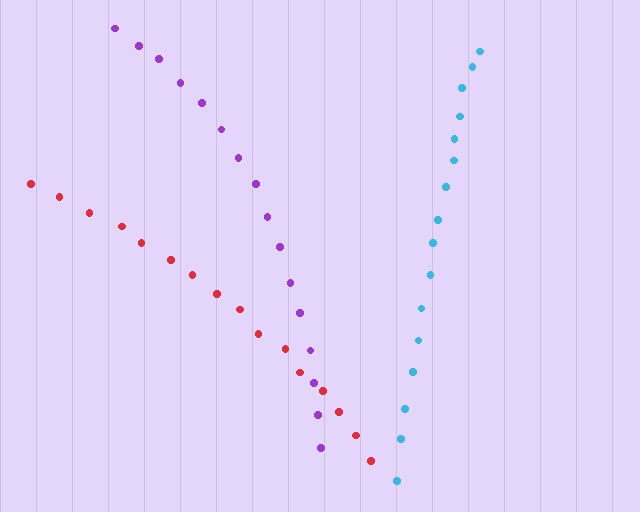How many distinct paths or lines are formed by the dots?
There are 3 distinct paths.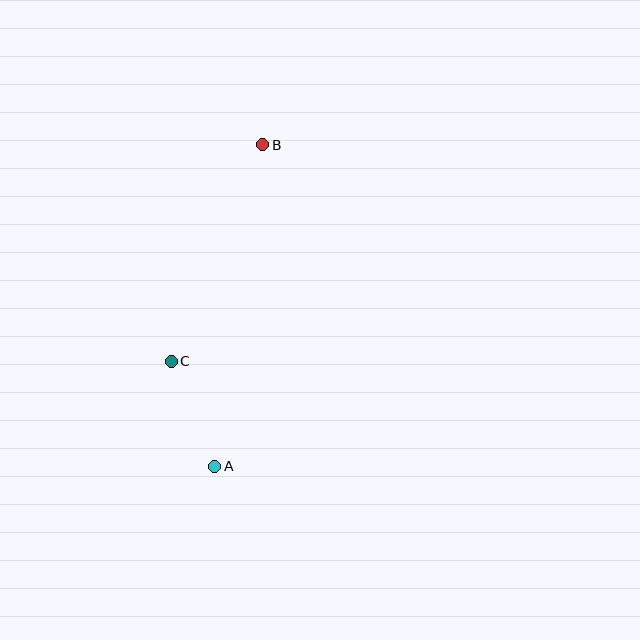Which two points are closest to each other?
Points A and C are closest to each other.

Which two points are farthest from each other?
Points A and B are farthest from each other.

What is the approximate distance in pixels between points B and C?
The distance between B and C is approximately 235 pixels.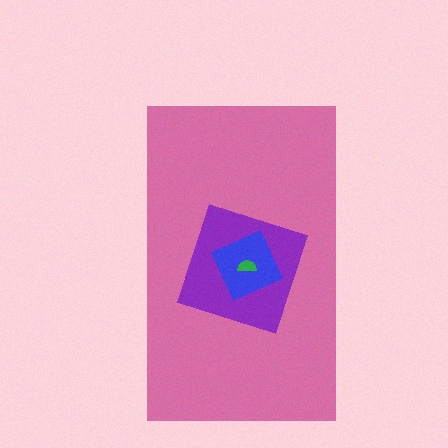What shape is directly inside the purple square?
The blue diamond.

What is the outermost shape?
The pink rectangle.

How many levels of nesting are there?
4.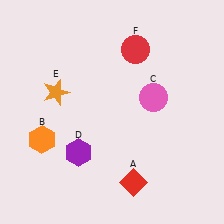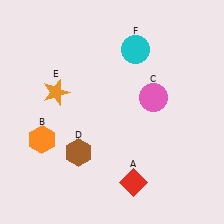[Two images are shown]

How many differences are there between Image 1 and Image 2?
There are 2 differences between the two images.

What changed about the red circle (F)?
In Image 1, F is red. In Image 2, it changed to cyan.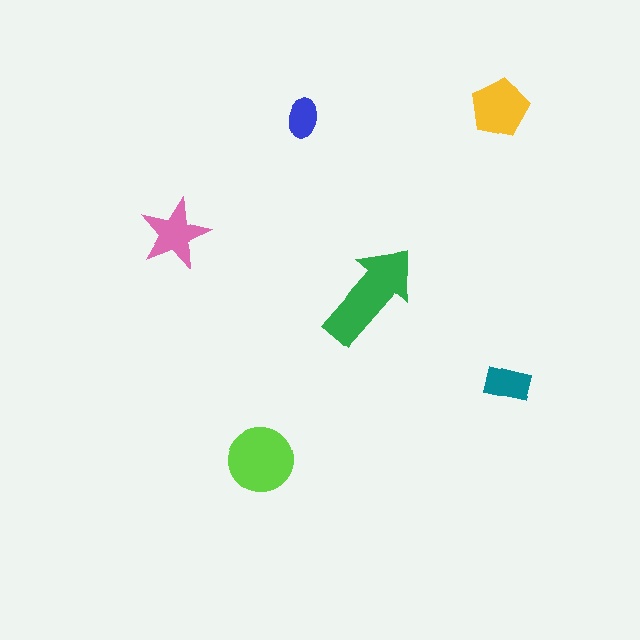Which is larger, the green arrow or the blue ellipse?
The green arrow.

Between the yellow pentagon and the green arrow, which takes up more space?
The green arrow.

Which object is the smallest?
The blue ellipse.